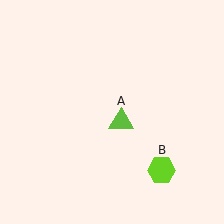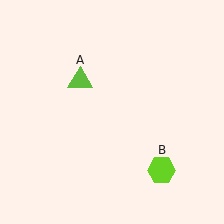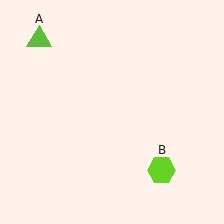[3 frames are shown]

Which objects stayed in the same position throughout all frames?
Lime hexagon (object B) remained stationary.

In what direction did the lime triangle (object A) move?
The lime triangle (object A) moved up and to the left.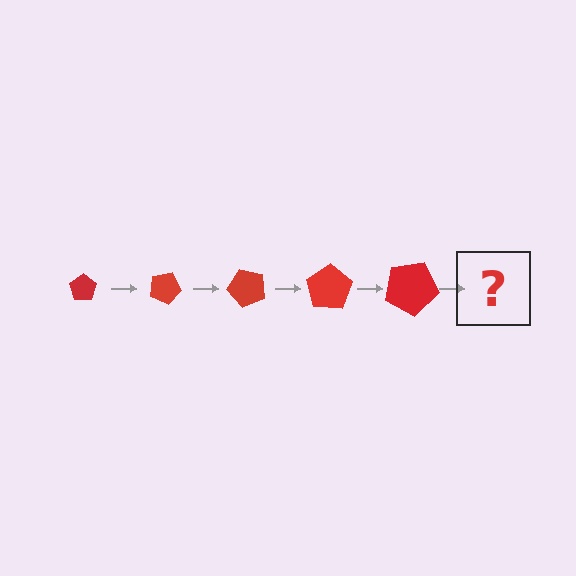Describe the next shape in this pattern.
It should be a pentagon, larger than the previous one and rotated 125 degrees from the start.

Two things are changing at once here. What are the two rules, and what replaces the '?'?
The two rules are that the pentagon grows larger each step and it rotates 25 degrees each step. The '?' should be a pentagon, larger than the previous one and rotated 125 degrees from the start.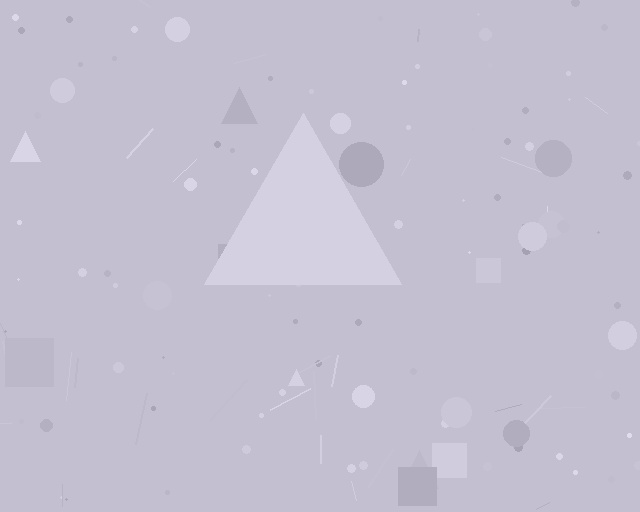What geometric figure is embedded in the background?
A triangle is embedded in the background.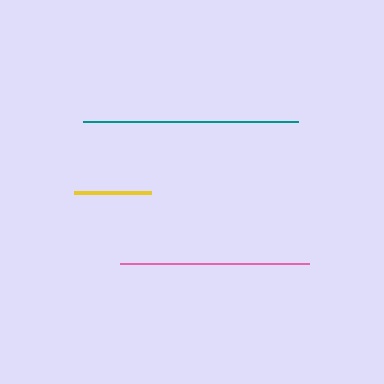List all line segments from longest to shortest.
From longest to shortest: teal, pink, yellow.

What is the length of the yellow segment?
The yellow segment is approximately 76 pixels long.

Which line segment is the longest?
The teal line is the longest at approximately 215 pixels.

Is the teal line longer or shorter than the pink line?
The teal line is longer than the pink line.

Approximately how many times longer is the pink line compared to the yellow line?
The pink line is approximately 2.5 times the length of the yellow line.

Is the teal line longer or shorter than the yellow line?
The teal line is longer than the yellow line.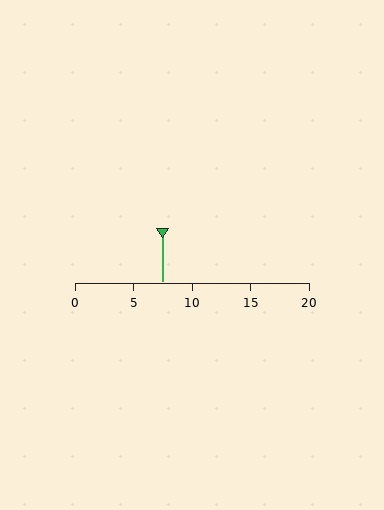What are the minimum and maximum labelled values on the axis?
The axis runs from 0 to 20.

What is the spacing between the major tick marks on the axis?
The major ticks are spaced 5 apart.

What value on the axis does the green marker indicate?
The marker indicates approximately 7.5.